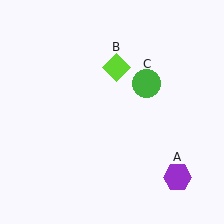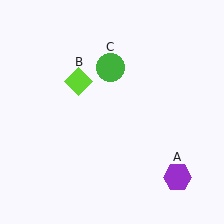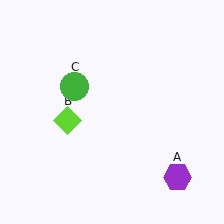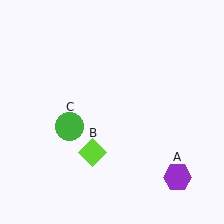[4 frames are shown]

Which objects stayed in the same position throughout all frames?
Purple hexagon (object A) remained stationary.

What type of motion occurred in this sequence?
The lime diamond (object B), green circle (object C) rotated counterclockwise around the center of the scene.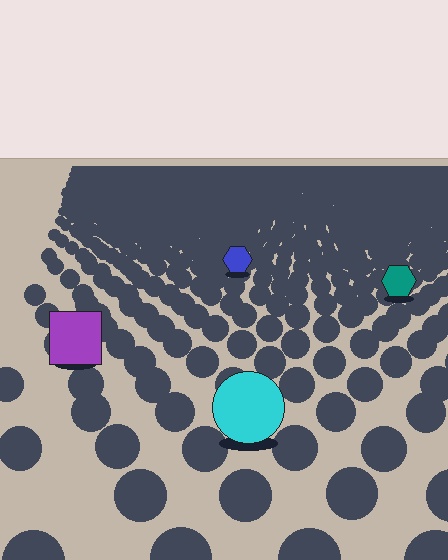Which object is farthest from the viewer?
The blue hexagon is farthest from the viewer. It appears smaller and the ground texture around it is denser.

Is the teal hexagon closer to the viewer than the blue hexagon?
Yes. The teal hexagon is closer — you can tell from the texture gradient: the ground texture is coarser near it.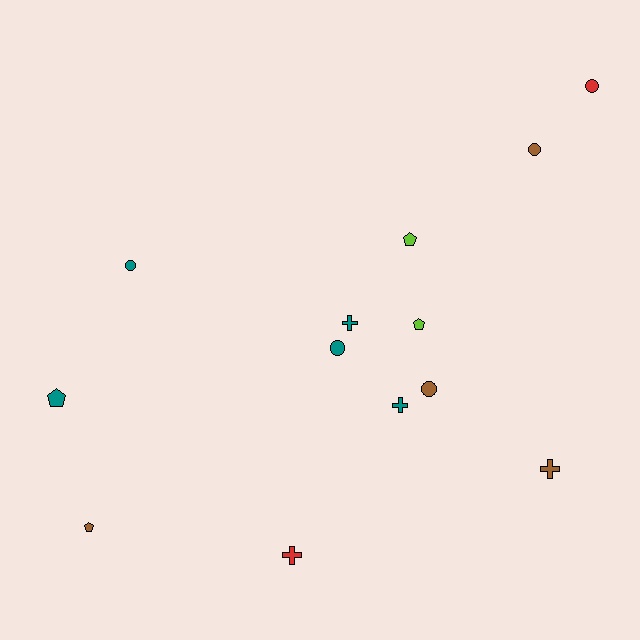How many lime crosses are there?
There are no lime crosses.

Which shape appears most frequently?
Circle, with 5 objects.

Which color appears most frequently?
Teal, with 5 objects.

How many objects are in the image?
There are 13 objects.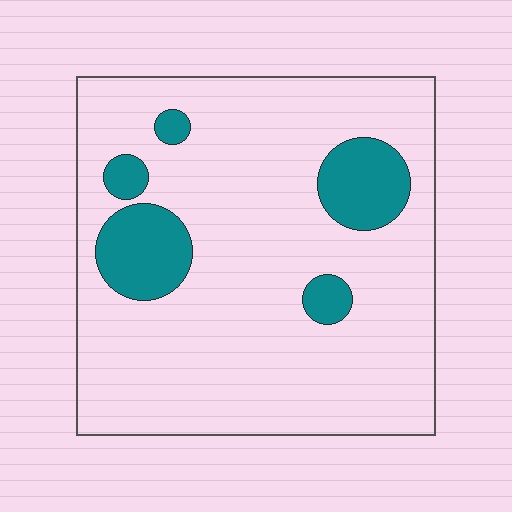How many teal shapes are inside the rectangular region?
5.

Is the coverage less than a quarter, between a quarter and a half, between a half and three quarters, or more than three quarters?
Less than a quarter.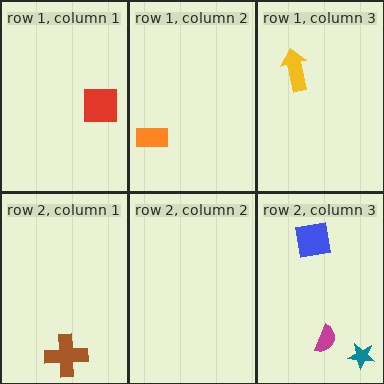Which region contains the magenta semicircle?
The row 2, column 3 region.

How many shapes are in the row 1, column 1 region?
1.